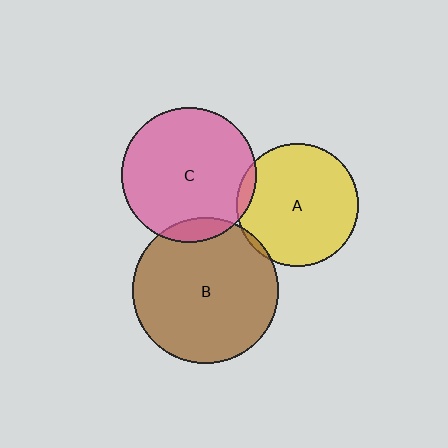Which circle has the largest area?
Circle B (brown).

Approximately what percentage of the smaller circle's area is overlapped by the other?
Approximately 5%.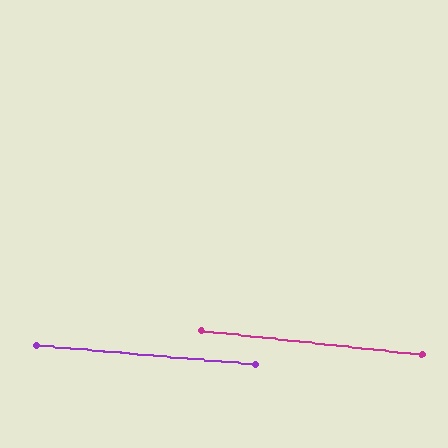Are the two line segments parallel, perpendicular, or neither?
Parallel — their directions differ by only 1.3°.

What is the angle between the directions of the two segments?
Approximately 1 degree.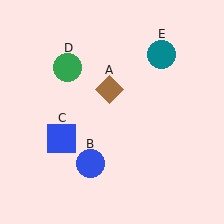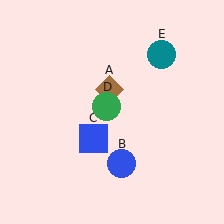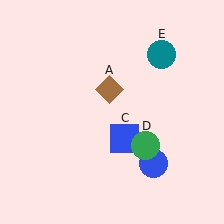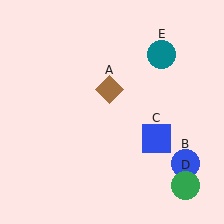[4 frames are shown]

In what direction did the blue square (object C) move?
The blue square (object C) moved right.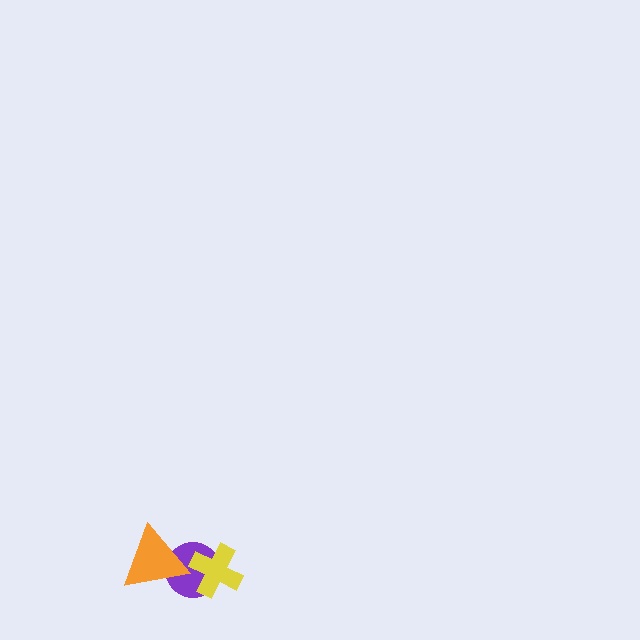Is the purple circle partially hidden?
Yes, it is partially covered by another shape.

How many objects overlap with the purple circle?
2 objects overlap with the purple circle.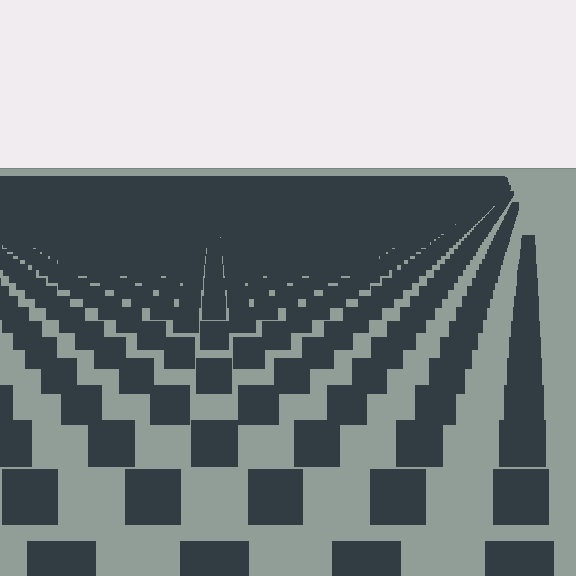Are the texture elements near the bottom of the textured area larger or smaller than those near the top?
Larger. Near the bottom, elements are closer to the viewer and appear at a bigger on-screen size.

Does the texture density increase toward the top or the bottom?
Density increases toward the top.